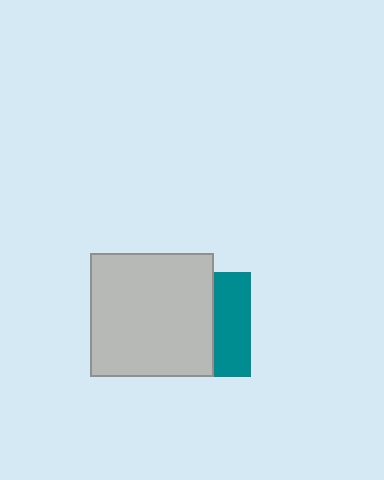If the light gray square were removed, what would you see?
You would see the complete teal square.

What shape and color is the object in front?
The object in front is a light gray square.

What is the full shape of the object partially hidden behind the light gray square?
The partially hidden object is a teal square.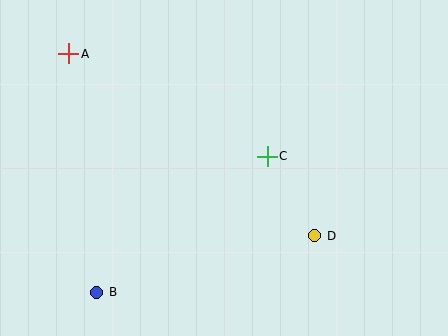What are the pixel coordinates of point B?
Point B is at (96, 292).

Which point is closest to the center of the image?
Point C at (267, 156) is closest to the center.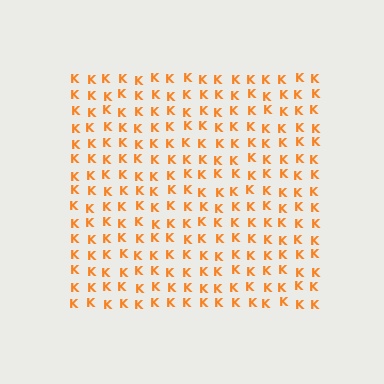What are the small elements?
The small elements are letter K's.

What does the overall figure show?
The overall figure shows a square.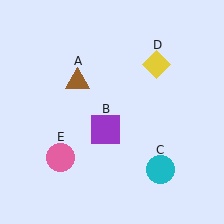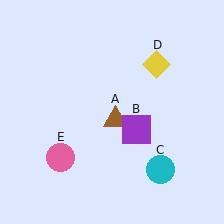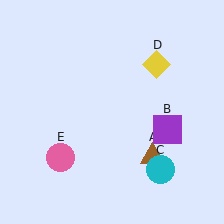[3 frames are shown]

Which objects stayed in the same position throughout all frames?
Cyan circle (object C) and yellow diamond (object D) and pink circle (object E) remained stationary.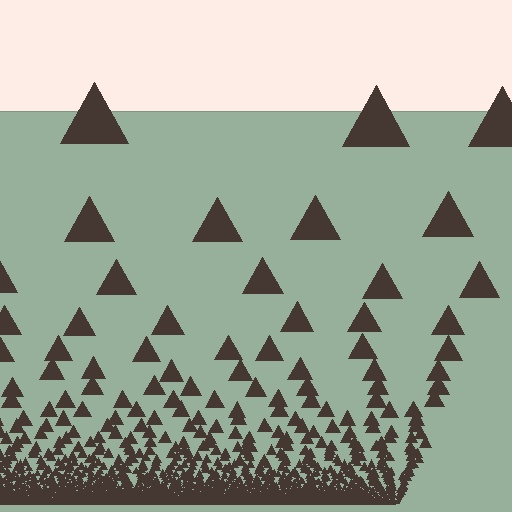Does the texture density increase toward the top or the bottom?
Density increases toward the bottom.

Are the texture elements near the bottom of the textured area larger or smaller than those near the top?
Smaller. The gradient is inverted — elements near the bottom are smaller and denser.